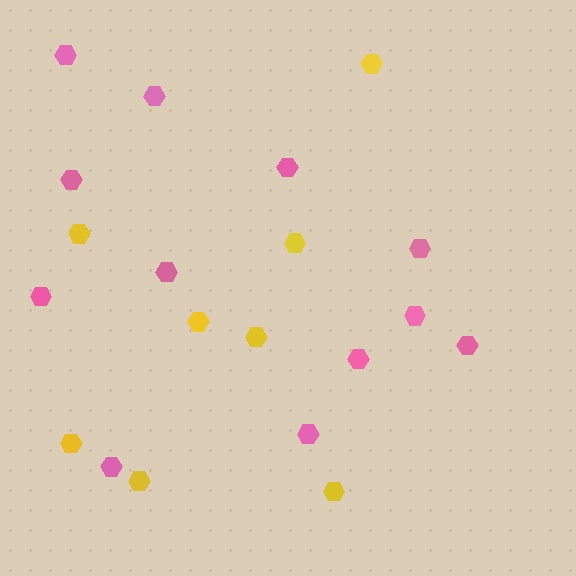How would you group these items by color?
There are 2 groups: one group of yellow hexagons (8) and one group of pink hexagons (12).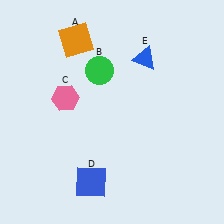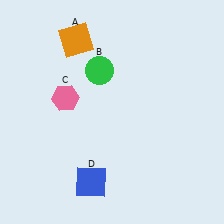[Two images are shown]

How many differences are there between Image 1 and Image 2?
There is 1 difference between the two images.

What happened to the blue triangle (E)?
The blue triangle (E) was removed in Image 2. It was in the top-right area of Image 1.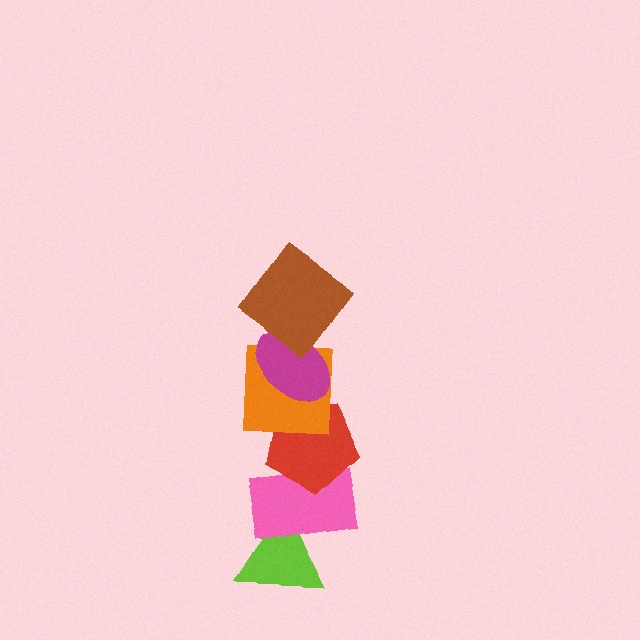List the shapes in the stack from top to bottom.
From top to bottom: the brown diamond, the magenta ellipse, the orange square, the red pentagon, the pink rectangle, the lime triangle.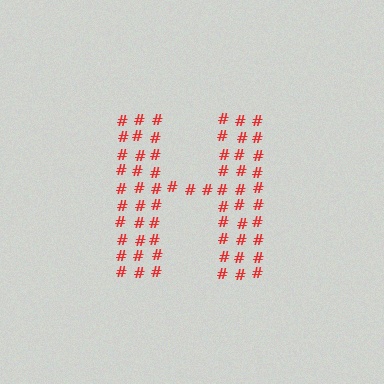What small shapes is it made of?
It is made of small hash symbols.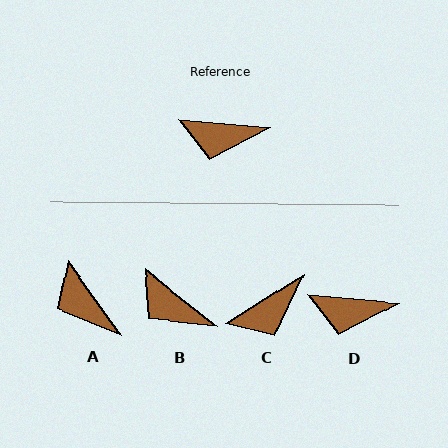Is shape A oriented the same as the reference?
No, it is off by about 50 degrees.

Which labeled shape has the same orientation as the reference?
D.